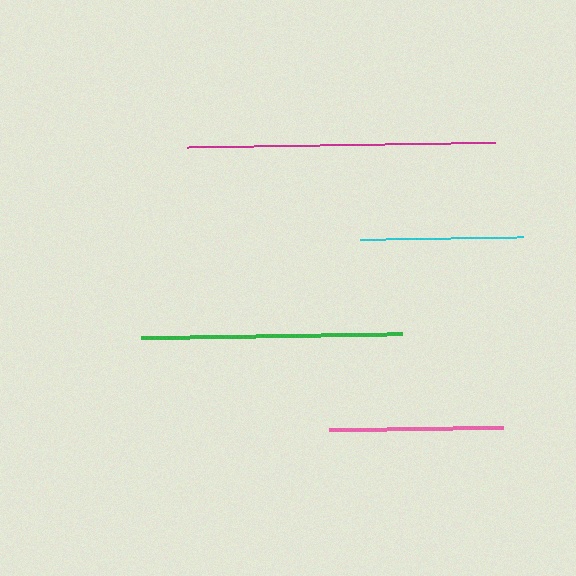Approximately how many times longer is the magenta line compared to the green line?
The magenta line is approximately 1.2 times the length of the green line.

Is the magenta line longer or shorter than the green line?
The magenta line is longer than the green line.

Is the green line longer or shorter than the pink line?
The green line is longer than the pink line.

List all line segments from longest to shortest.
From longest to shortest: magenta, green, pink, cyan.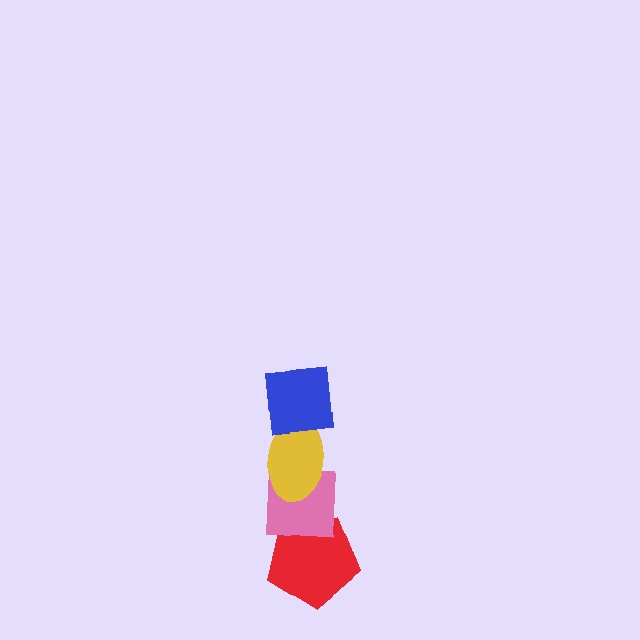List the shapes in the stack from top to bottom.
From top to bottom: the blue square, the yellow ellipse, the pink square, the red pentagon.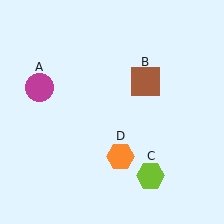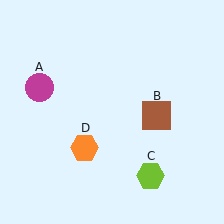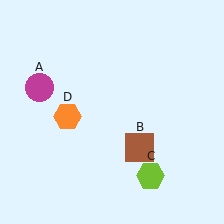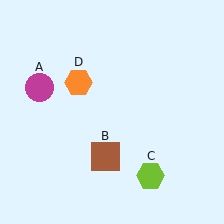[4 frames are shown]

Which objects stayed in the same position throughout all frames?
Magenta circle (object A) and lime hexagon (object C) remained stationary.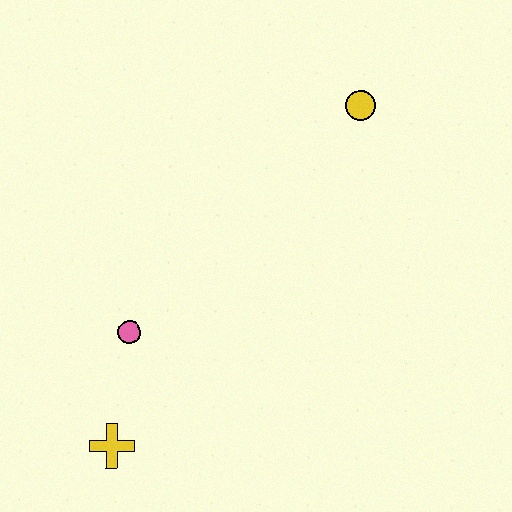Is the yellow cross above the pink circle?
No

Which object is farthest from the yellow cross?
The yellow circle is farthest from the yellow cross.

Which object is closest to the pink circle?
The yellow cross is closest to the pink circle.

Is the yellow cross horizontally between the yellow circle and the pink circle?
No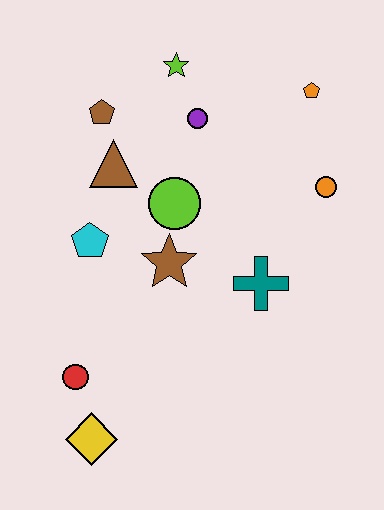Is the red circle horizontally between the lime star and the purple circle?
No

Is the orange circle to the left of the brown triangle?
No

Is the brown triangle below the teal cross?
No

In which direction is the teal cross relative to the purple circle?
The teal cross is below the purple circle.